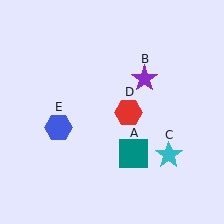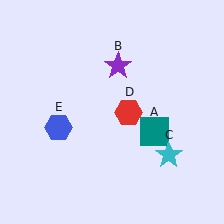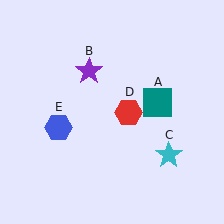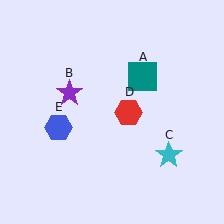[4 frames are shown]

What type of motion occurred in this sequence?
The teal square (object A), purple star (object B) rotated counterclockwise around the center of the scene.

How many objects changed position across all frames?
2 objects changed position: teal square (object A), purple star (object B).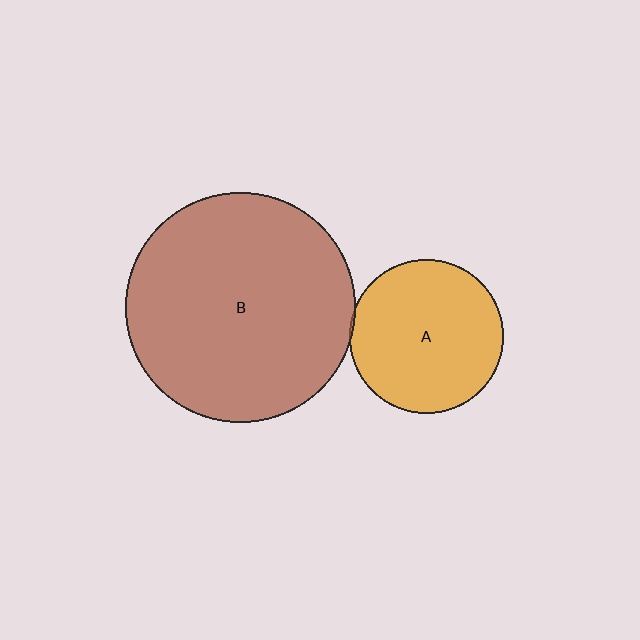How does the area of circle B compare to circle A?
Approximately 2.2 times.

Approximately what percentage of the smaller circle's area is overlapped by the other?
Approximately 5%.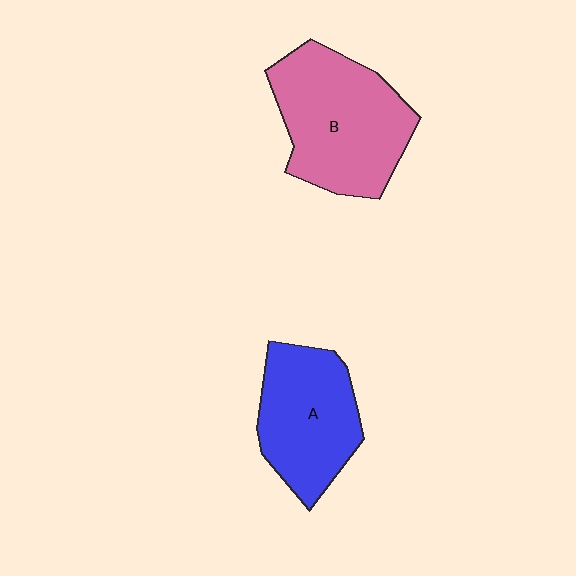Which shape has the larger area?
Shape B (pink).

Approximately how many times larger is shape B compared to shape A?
Approximately 1.3 times.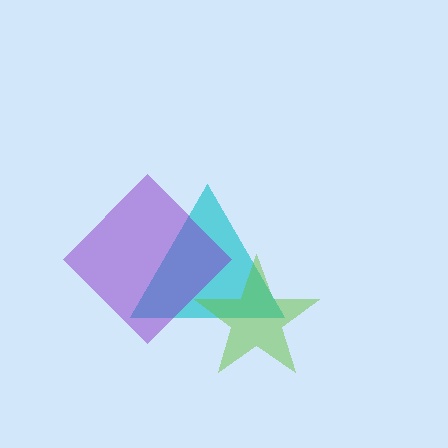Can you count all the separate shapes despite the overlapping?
Yes, there are 3 separate shapes.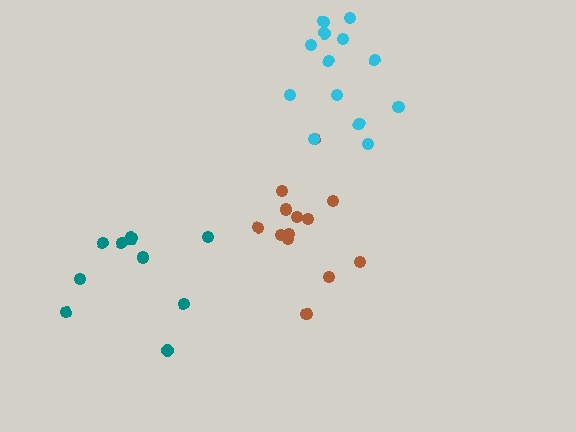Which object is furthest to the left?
The teal cluster is leftmost.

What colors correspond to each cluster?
The clusters are colored: brown, teal, cyan.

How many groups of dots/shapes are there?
There are 3 groups.